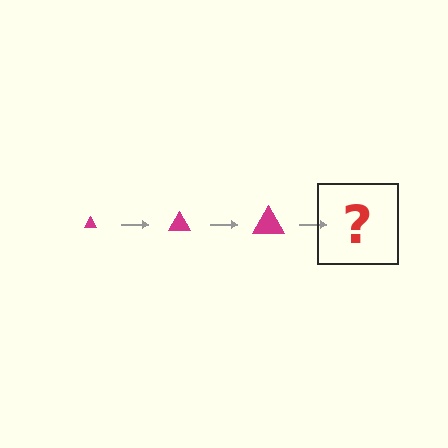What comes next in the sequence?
The next element should be a magenta triangle, larger than the previous one.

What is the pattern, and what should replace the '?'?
The pattern is that the triangle gets progressively larger each step. The '?' should be a magenta triangle, larger than the previous one.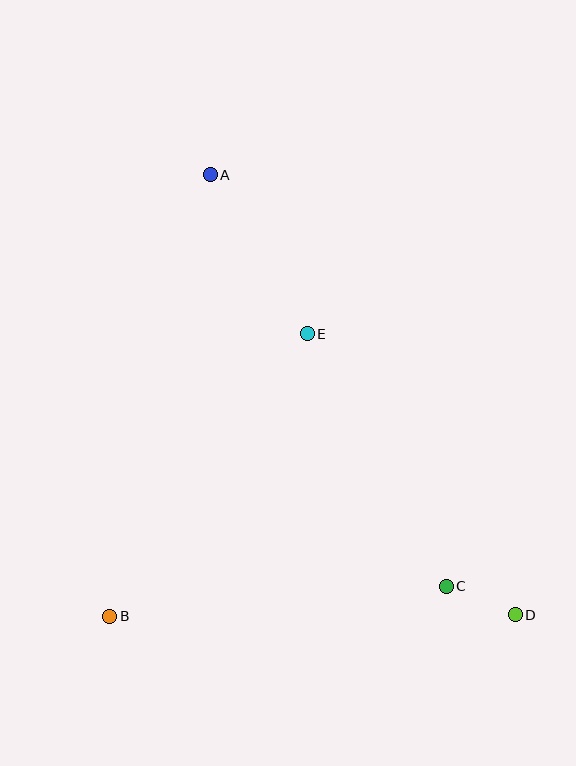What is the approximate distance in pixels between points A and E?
The distance between A and E is approximately 186 pixels.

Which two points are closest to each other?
Points C and D are closest to each other.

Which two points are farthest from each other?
Points A and D are farthest from each other.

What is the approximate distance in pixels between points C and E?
The distance between C and E is approximately 288 pixels.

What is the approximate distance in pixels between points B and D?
The distance between B and D is approximately 405 pixels.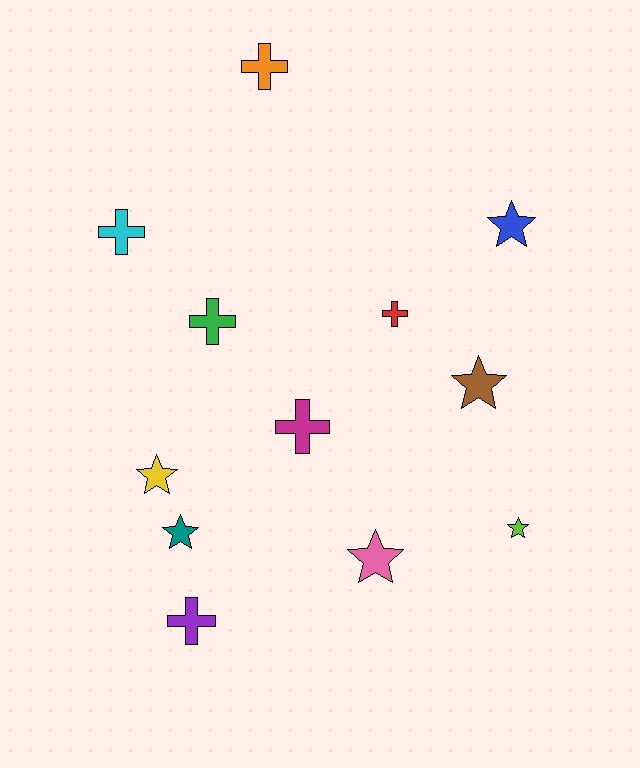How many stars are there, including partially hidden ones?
There are 6 stars.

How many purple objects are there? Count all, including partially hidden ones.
There is 1 purple object.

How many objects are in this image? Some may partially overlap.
There are 12 objects.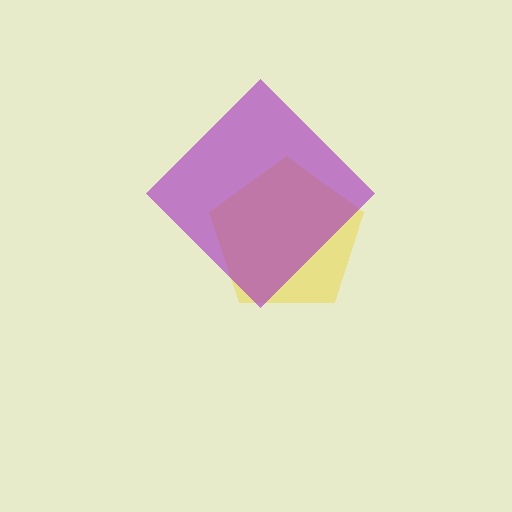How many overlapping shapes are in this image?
There are 2 overlapping shapes in the image.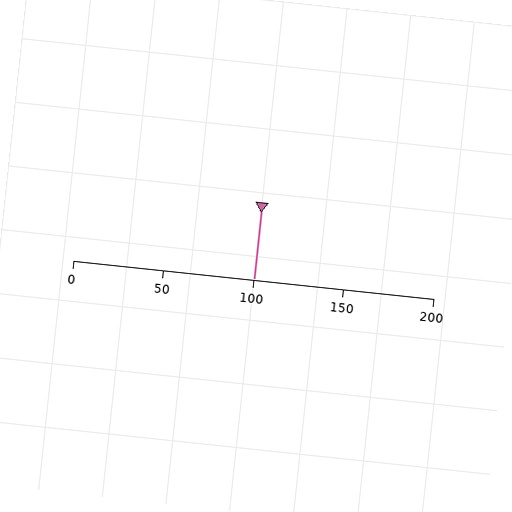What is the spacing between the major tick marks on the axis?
The major ticks are spaced 50 apart.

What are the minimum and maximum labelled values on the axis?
The axis runs from 0 to 200.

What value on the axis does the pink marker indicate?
The marker indicates approximately 100.